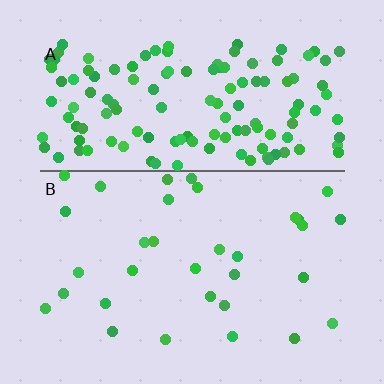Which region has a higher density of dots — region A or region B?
A (the top).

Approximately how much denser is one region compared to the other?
Approximately 4.3× — region A over region B.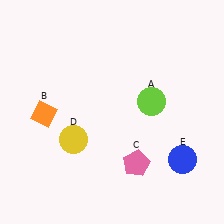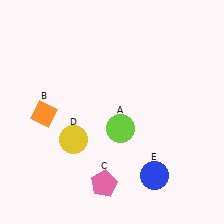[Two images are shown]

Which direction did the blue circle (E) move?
The blue circle (E) moved left.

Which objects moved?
The objects that moved are: the lime circle (A), the pink pentagon (C), the blue circle (E).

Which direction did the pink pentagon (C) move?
The pink pentagon (C) moved left.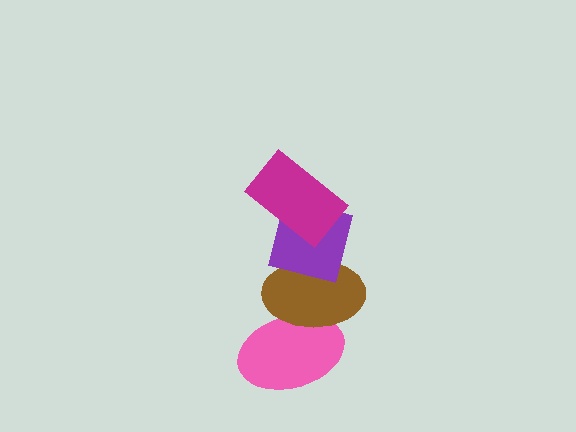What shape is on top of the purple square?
The magenta rectangle is on top of the purple square.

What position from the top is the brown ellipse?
The brown ellipse is 3rd from the top.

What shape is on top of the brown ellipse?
The purple square is on top of the brown ellipse.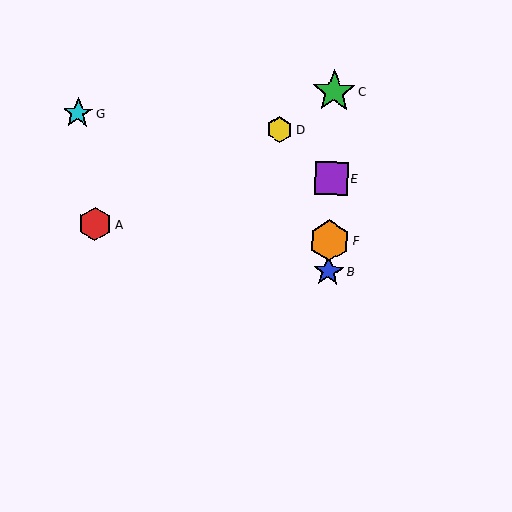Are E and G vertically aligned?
No, E is at x≈331 and G is at x≈78.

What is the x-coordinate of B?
Object B is at x≈328.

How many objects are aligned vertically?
4 objects (B, C, E, F) are aligned vertically.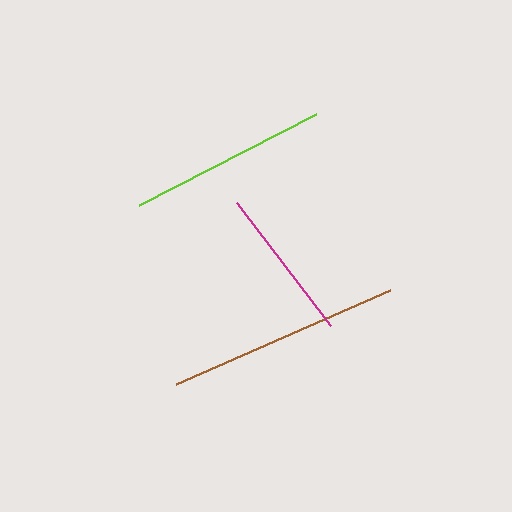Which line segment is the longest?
The brown line is the longest at approximately 234 pixels.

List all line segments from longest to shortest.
From longest to shortest: brown, lime, magenta.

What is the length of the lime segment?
The lime segment is approximately 199 pixels long.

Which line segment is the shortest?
The magenta line is the shortest at approximately 155 pixels.